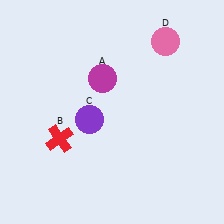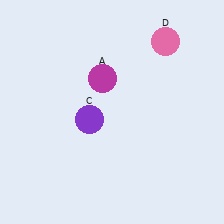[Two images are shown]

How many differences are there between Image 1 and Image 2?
There is 1 difference between the two images.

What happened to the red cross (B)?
The red cross (B) was removed in Image 2. It was in the bottom-left area of Image 1.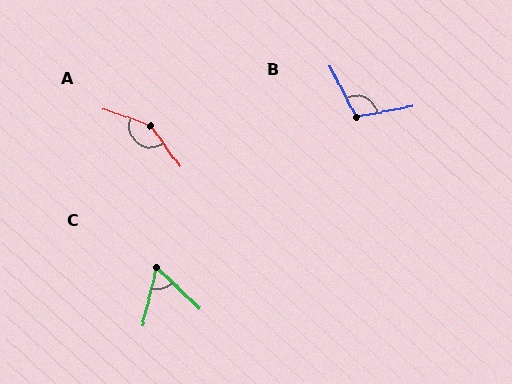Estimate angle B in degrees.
Approximately 107 degrees.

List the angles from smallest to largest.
C (60°), B (107°), A (146°).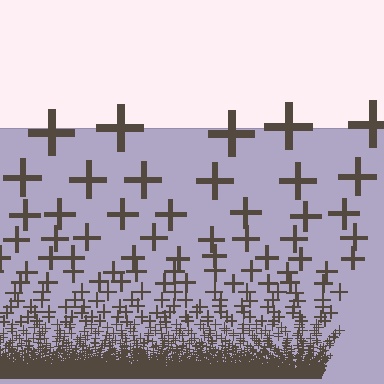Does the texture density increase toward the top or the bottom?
Density increases toward the bottom.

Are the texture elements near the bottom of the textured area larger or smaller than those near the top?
Smaller. The gradient is inverted — elements near the bottom are smaller and denser.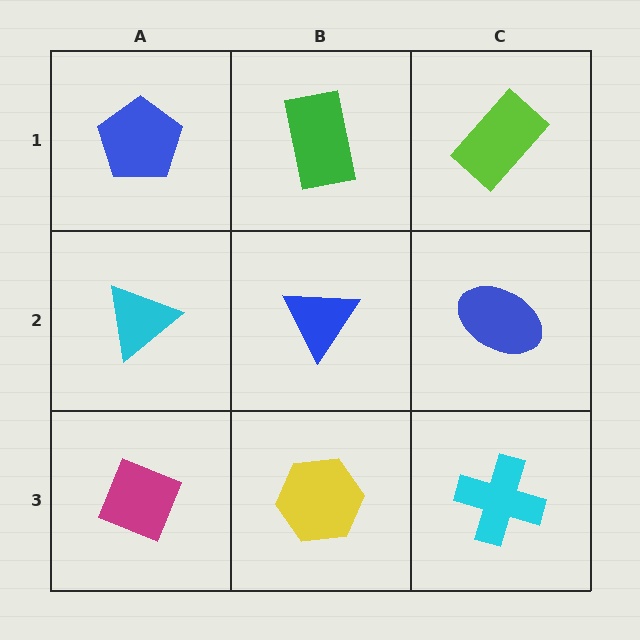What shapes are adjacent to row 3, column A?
A cyan triangle (row 2, column A), a yellow hexagon (row 3, column B).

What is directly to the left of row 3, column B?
A magenta diamond.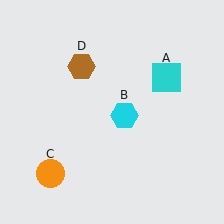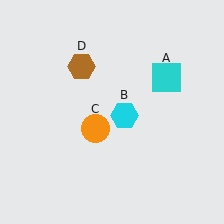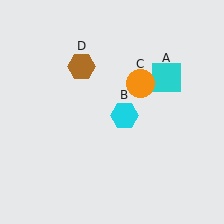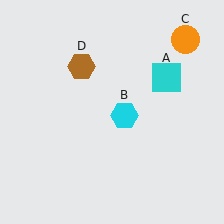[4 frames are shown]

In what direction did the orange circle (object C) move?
The orange circle (object C) moved up and to the right.